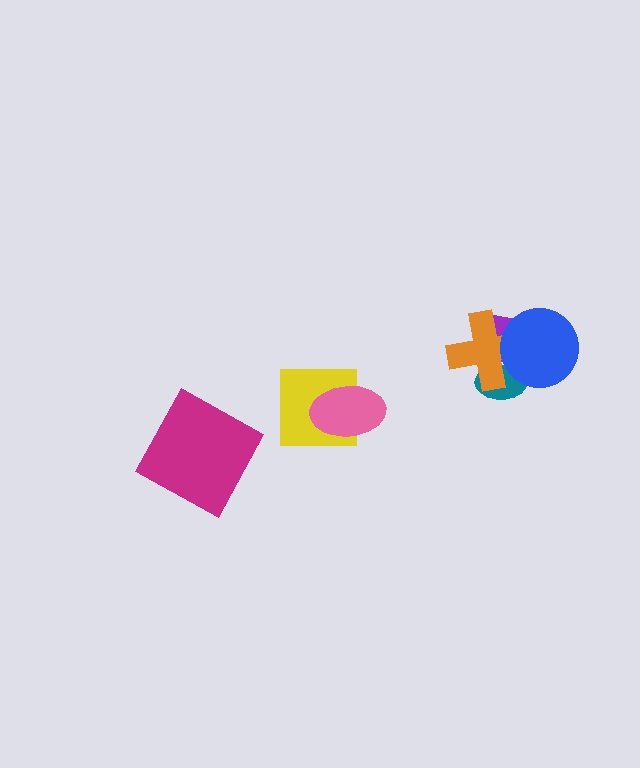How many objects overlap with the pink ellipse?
1 object overlaps with the pink ellipse.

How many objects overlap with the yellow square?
1 object overlaps with the yellow square.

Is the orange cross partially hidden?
Yes, it is partially covered by another shape.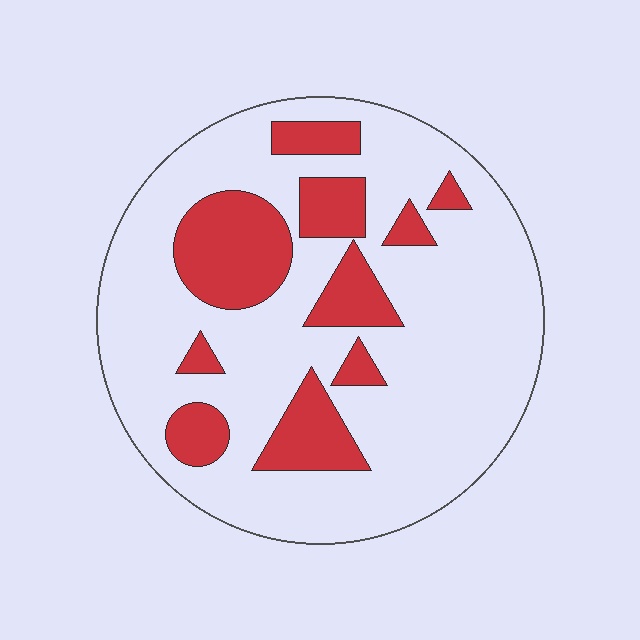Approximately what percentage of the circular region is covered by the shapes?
Approximately 25%.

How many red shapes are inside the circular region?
10.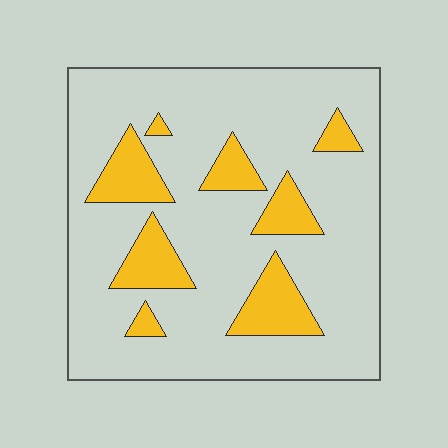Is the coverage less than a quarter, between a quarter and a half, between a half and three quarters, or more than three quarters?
Less than a quarter.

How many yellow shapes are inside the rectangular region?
8.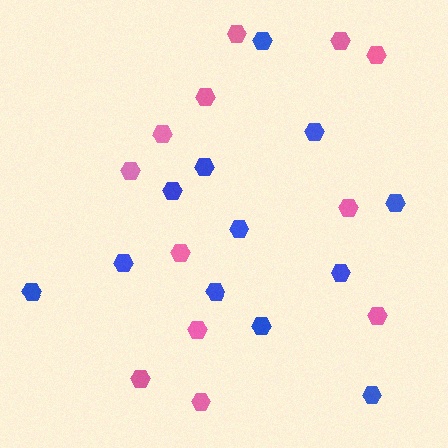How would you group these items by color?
There are 2 groups: one group of pink hexagons (12) and one group of blue hexagons (12).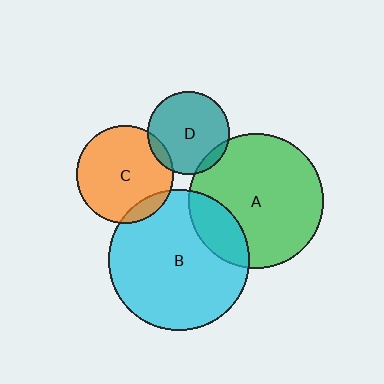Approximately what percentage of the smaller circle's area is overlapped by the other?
Approximately 10%.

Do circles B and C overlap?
Yes.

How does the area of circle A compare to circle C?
Approximately 1.9 times.